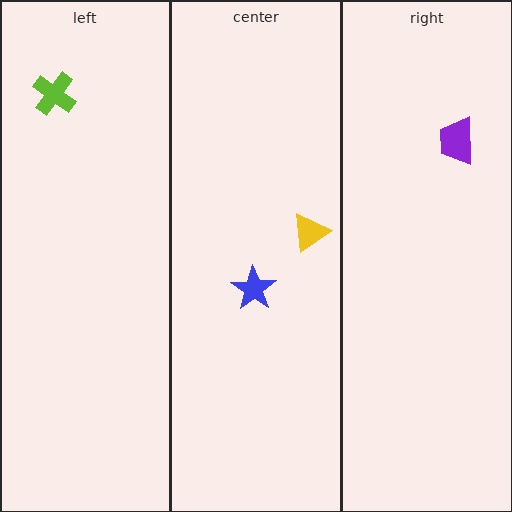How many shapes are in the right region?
1.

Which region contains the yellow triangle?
The center region.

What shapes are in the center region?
The yellow triangle, the blue star.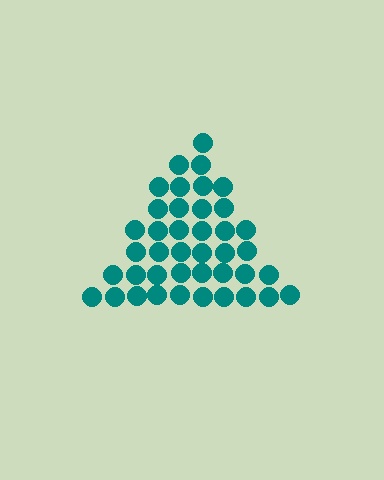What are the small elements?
The small elements are circles.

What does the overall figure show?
The overall figure shows a triangle.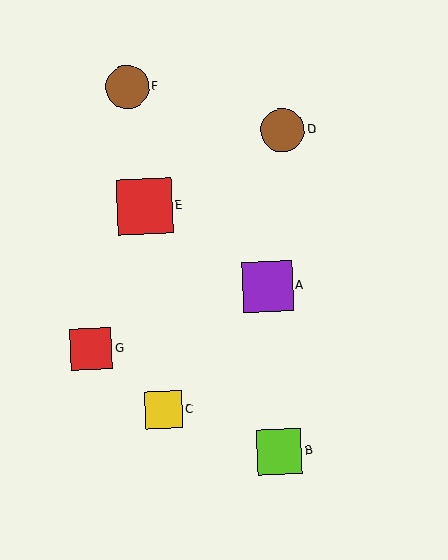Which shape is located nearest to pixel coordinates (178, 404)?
The yellow square (labeled C) at (164, 410) is nearest to that location.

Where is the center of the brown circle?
The center of the brown circle is at (127, 87).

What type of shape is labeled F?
Shape F is a brown circle.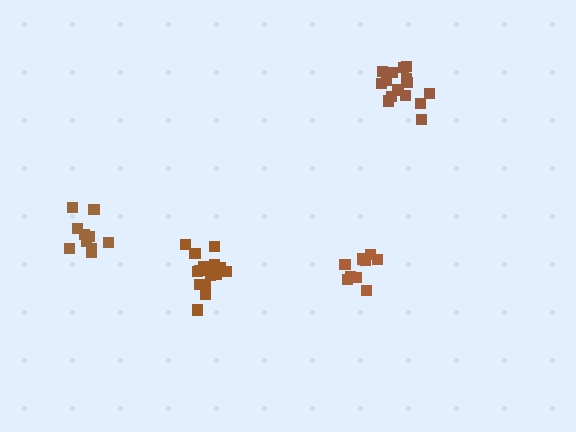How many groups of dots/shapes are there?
There are 4 groups.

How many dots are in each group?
Group 1: 9 dots, Group 2: 15 dots, Group 3: 15 dots, Group 4: 10 dots (49 total).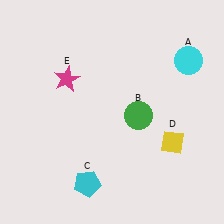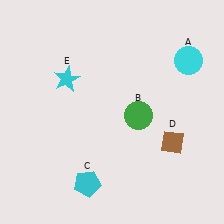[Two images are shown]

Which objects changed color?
D changed from yellow to brown. E changed from magenta to cyan.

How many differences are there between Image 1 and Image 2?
There are 2 differences between the two images.